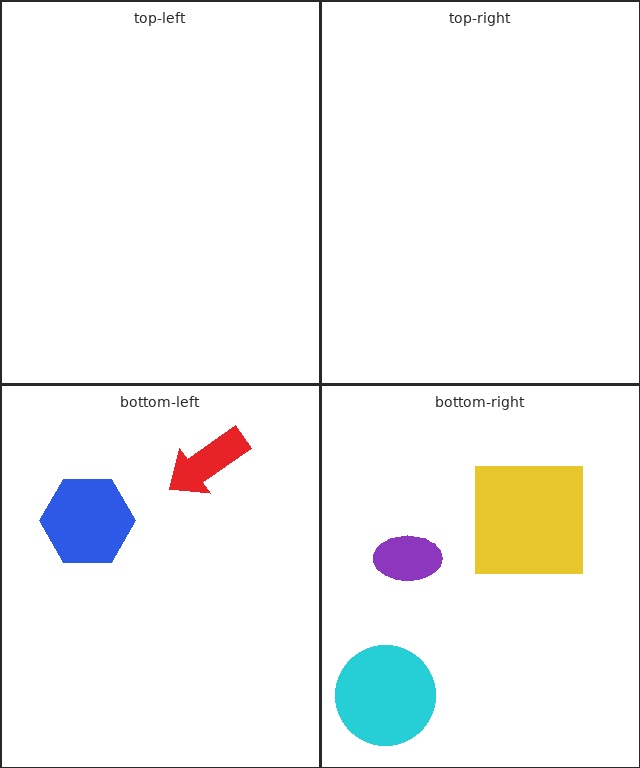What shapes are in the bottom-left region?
The red arrow, the blue hexagon.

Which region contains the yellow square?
The bottom-right region.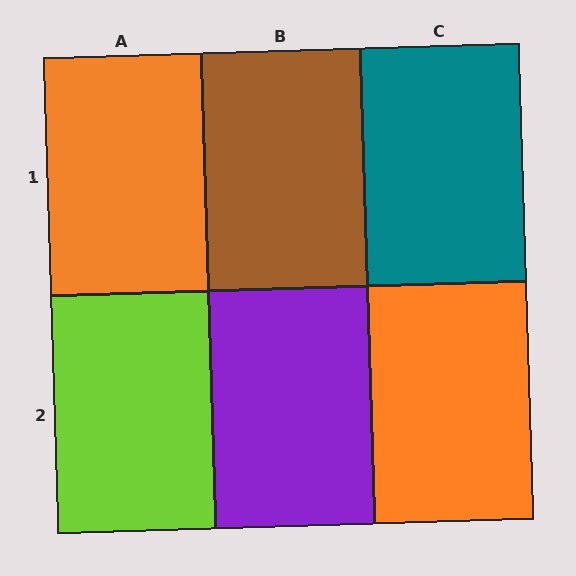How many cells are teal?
1 cell is teal.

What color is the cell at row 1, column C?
Teal.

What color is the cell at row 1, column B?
Brown.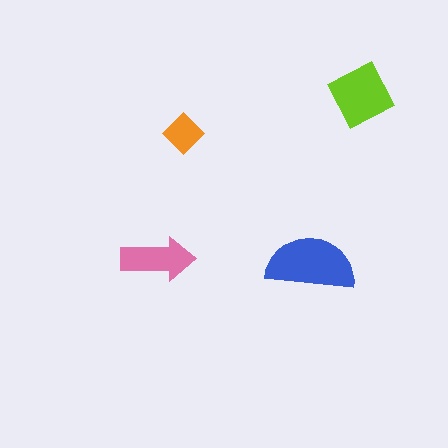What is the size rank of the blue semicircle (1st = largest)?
1st.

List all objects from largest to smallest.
The blue semicircle, the lime square, the pink arrow, the orange diamond.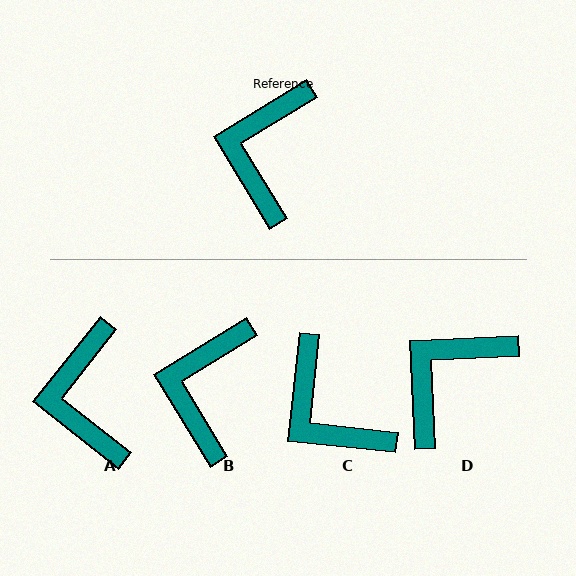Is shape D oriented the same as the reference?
No, it is off by about 29 degrees.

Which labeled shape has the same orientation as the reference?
B.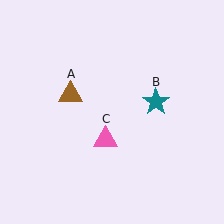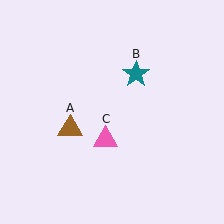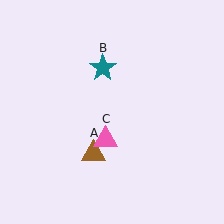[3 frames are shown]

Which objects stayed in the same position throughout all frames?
Pink triangle (object C) remained stationary.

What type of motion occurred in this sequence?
The brown triangle (object A), teal star (object B) rotated counterclockwise around the center of the scene.